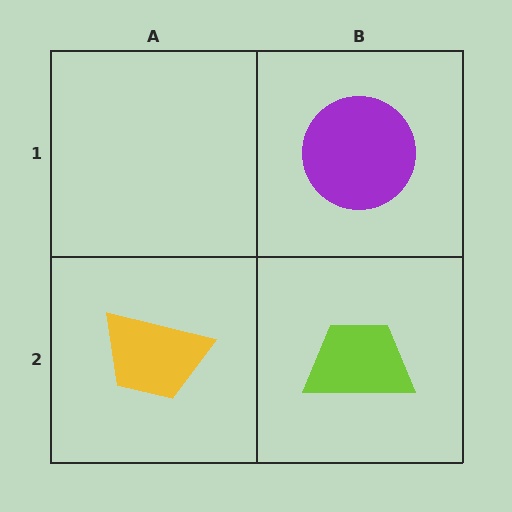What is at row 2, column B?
A lime trapezoid.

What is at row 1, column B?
A purple circle.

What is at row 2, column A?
A yellow trapezoid.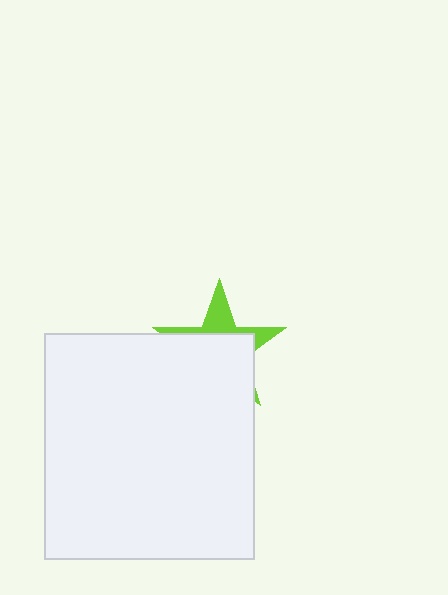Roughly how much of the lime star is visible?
A small part of it is visible (roughly 32%).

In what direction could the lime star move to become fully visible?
The lime star could move up. That would shift it out from behind the white rectangle entirely.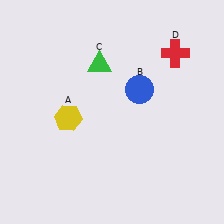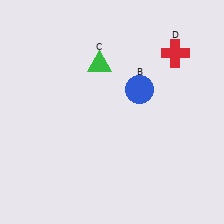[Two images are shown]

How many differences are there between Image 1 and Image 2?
There is 1 difference between the two images.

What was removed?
The yellow hexagon (A) was removed in Image 2.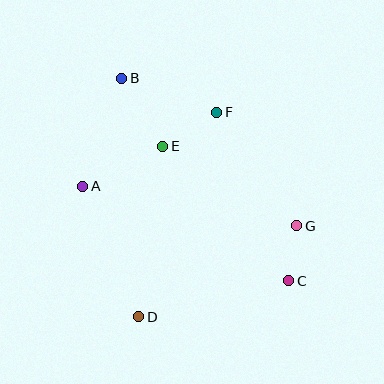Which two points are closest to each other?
Points C and G are closest to each other.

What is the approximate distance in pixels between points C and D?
The distance between C and D is approximately 154 pixels.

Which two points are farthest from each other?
Points B and C are farthest from each other.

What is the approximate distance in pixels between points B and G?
The distance between B and G is approximately 229 pixels.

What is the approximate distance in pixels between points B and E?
The distance between B and E is approximately 80 pixels.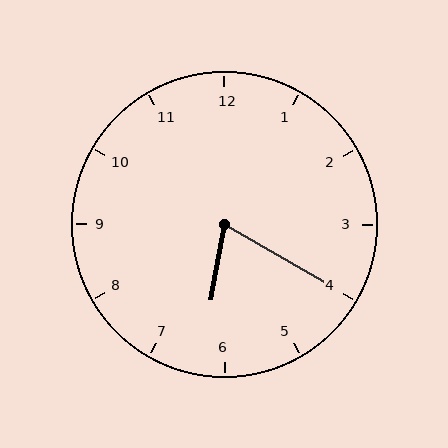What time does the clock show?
6:20.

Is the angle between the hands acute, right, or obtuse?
It is acute.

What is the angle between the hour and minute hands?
Approximately 70 degrees.